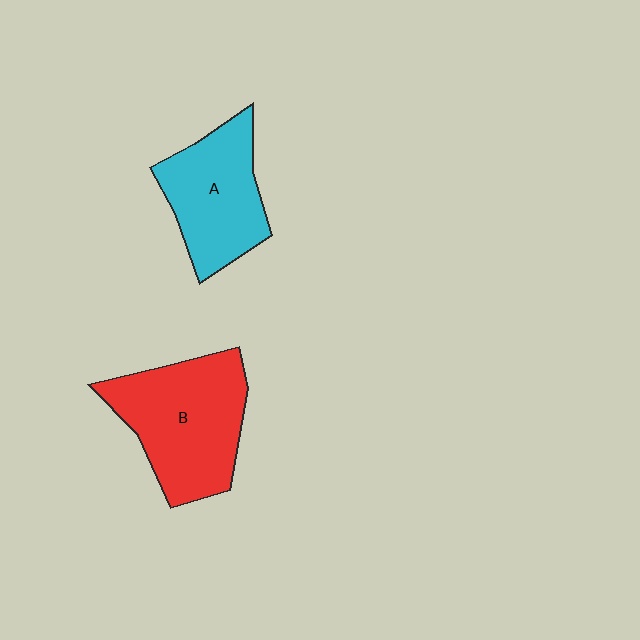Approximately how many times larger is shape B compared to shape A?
Approximately 1.3 times.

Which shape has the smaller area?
Shape A (cyan).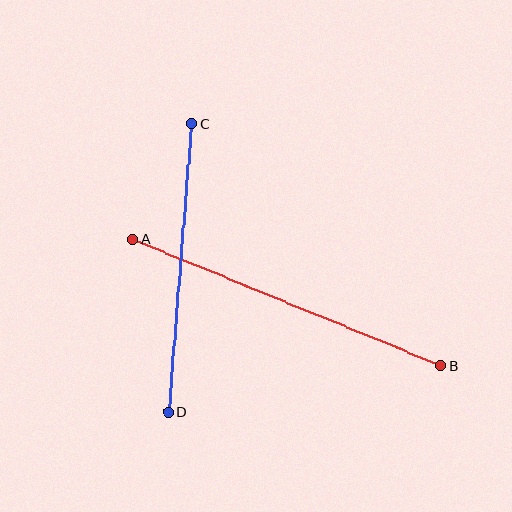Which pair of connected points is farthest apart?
Points A and B are farthest apart.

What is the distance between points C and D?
The distance is approximately 289 pixels.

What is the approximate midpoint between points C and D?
The midpoint is at approximately (180, 268) pixels.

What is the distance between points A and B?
The distance is approximately 333 pixels.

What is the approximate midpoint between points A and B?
The midpoint is at approximately (287, 302) pixels.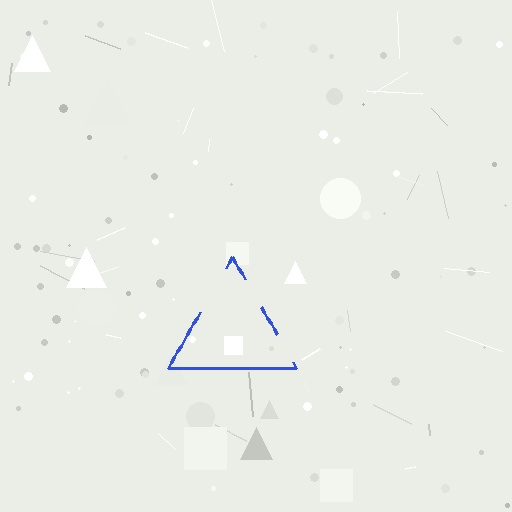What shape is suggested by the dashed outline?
The dashed outline suggests a triangle.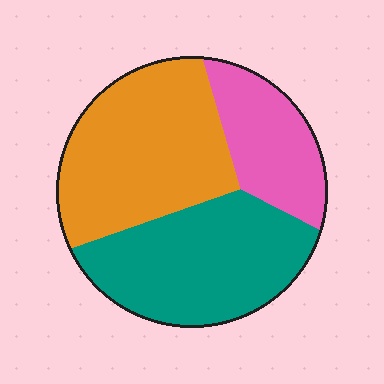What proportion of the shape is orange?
Orange covers about 40% of the shape.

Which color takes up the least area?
Pink, at roughly 20%.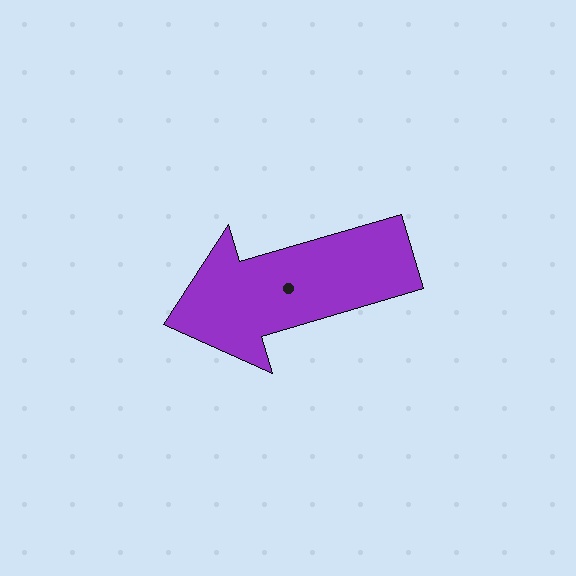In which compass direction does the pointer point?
West.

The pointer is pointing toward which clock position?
Roughly 8 o'clock.